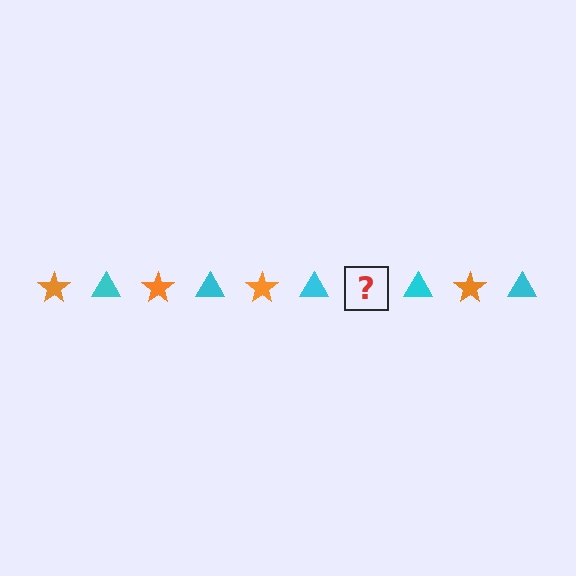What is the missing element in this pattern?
The missing element is an orange star.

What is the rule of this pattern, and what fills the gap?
The rule is that the pattern alternates between orange star and cyan triangle. The gap should be filled with an orange star.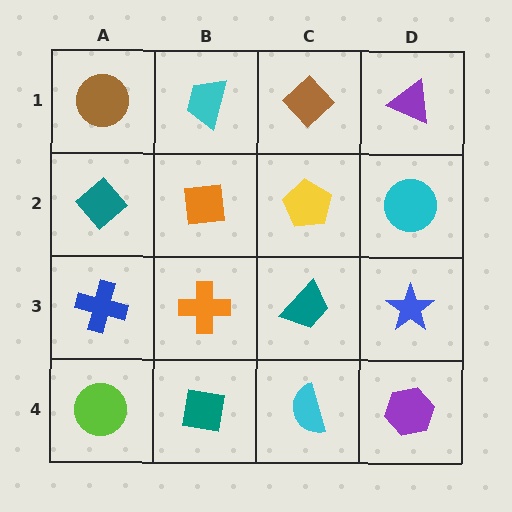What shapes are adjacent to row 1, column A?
A teal diamond (row 2, column A), a cyan trapezoid (row 1, column B).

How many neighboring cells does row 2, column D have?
3.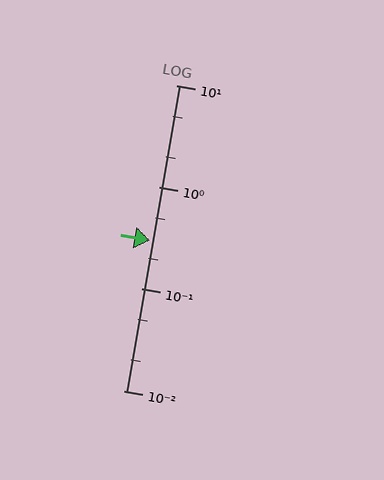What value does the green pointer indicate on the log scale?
The pointer indicates approximately 0.3.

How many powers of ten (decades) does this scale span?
The scale spans 3 decades, from 0.01 to 10.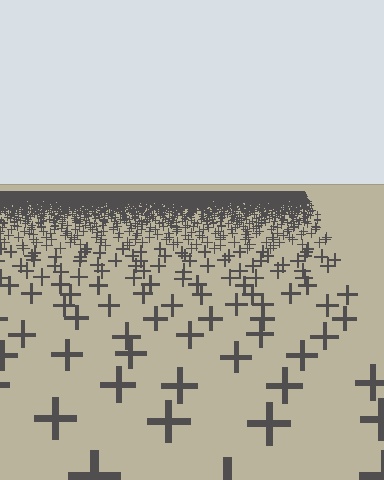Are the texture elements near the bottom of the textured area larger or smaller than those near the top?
Larger. Near the bottom, elements are closer to the viewer and appear at a bigger on-screen size.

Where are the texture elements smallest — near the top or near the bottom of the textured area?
Near the top.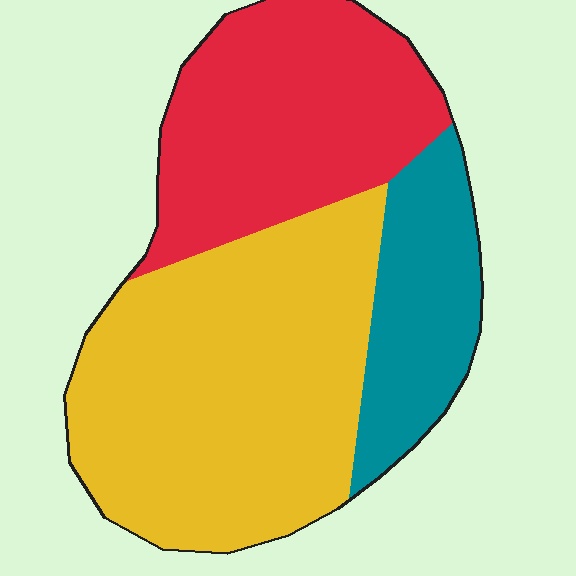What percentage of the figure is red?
Red takes up about one third (1/3) of the figure.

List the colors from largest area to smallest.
From largest to smallest: yellow, red, teal.